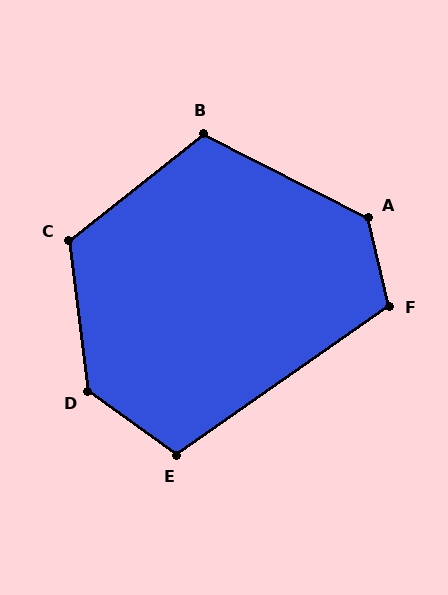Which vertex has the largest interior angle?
D, at approximately 133 degrees.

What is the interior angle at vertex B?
Approximately 115 degrees (obtuse).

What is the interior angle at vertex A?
Approximately 130 degrees (obtuse).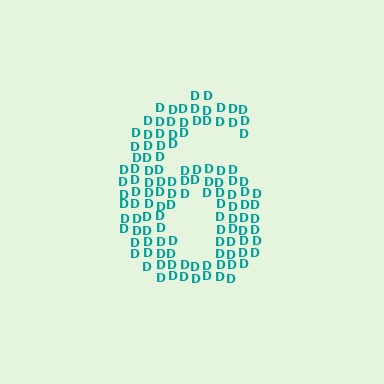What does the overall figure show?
The overall figure shows the digit 6.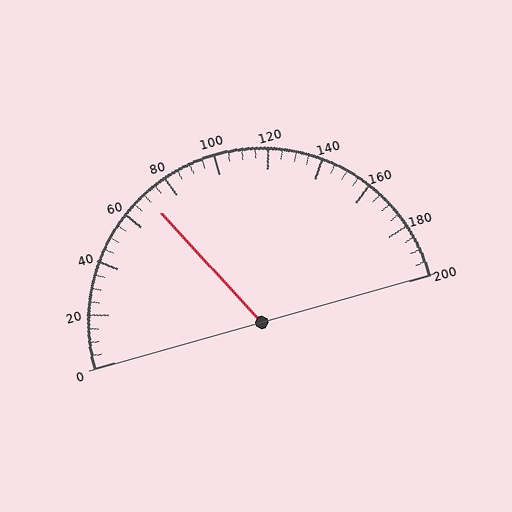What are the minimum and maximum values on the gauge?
The gauge ranges from 0 to 200.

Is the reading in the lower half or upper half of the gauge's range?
The reading is in the lower half of the range (0 to 200).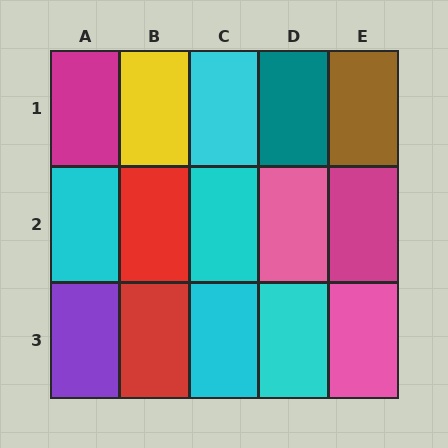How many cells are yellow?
1 cell is yellow.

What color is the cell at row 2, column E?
Magenta.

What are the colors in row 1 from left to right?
Magenta, yellow, cyan, teal, brown.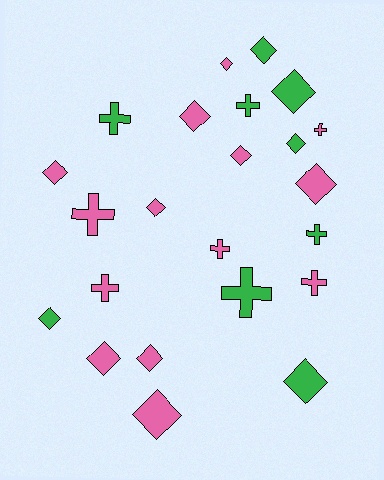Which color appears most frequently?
Pink, with 14 objects.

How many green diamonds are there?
There are 5 green diamonds.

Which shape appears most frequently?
Diamond, with 14 objects.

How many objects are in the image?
There are 23 objects.